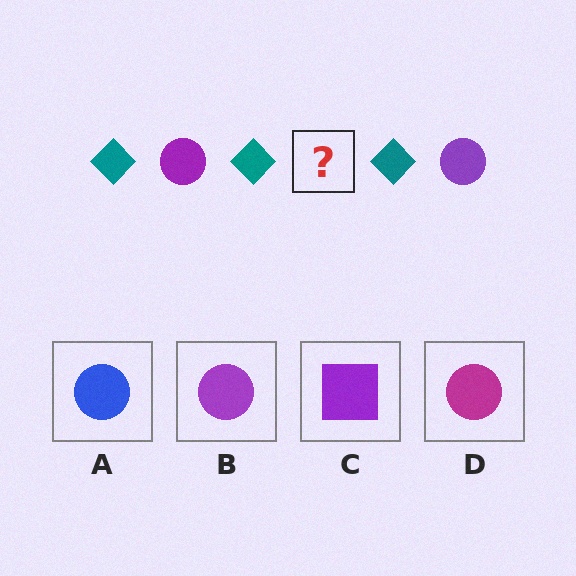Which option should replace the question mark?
Option B.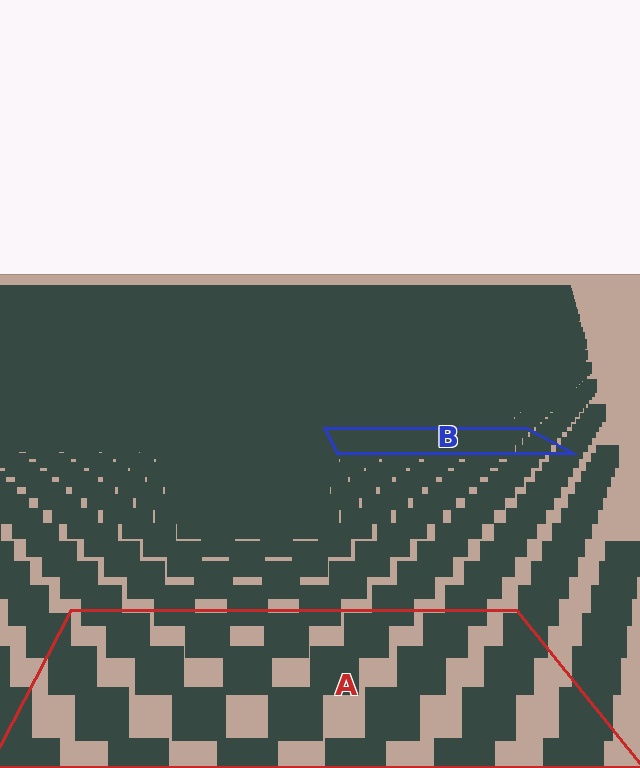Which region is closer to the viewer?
Region A is closer. The texture elements there are larger and more spread out.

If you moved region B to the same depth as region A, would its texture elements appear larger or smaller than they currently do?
They would appear larger. At a closer depth, the same texture elements are projected at a bigger on-screen size.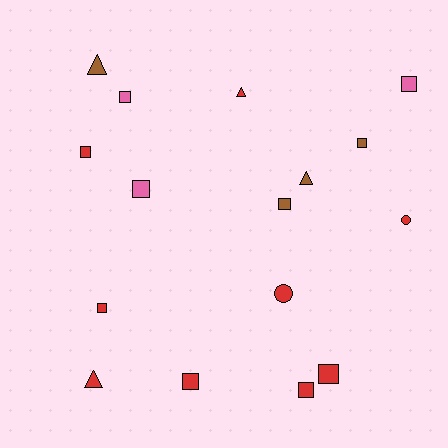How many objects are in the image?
There are 16 objects.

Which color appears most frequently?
Red, with 9 objects.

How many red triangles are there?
There are 2 red triangles.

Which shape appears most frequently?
Square, with 10 objects.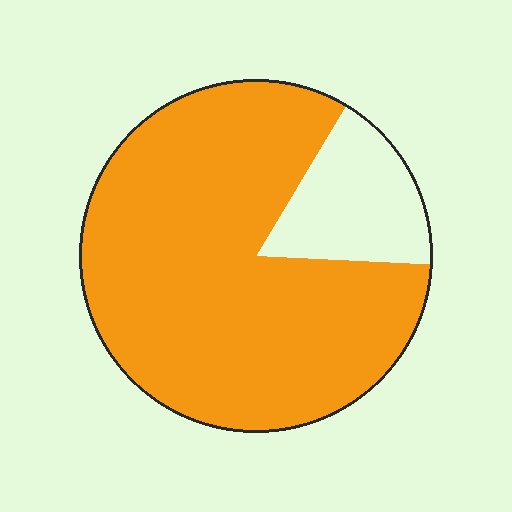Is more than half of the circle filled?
Yes.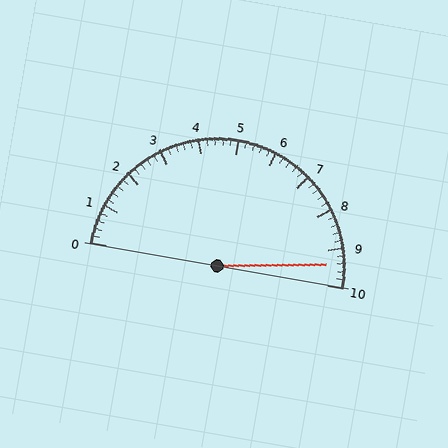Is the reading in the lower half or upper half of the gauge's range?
The reading is in the upper half of the range (0 to 10).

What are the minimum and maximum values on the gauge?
The gauge ranges from 0 to 10.